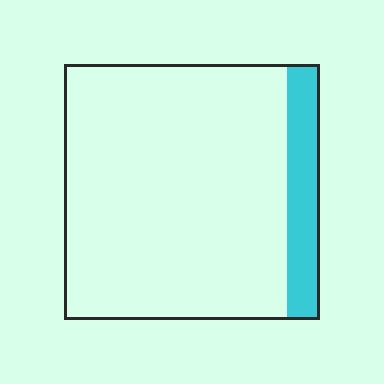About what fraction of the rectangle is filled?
About one eighth (1/8).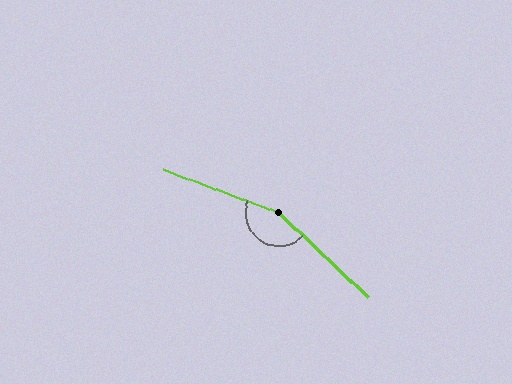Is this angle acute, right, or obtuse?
It is obtuse.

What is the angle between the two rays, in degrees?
Approximately 157 degrees.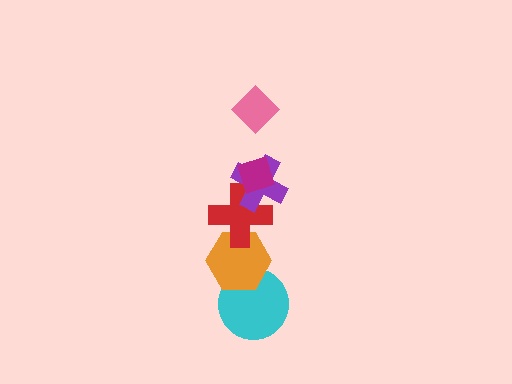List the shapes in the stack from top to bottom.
From top to bottom: the pink diamond, the magenta diamond, the purple cross, the red cross, the orange hexagon, the cyan circle.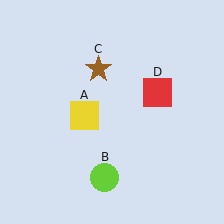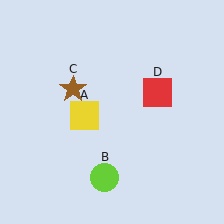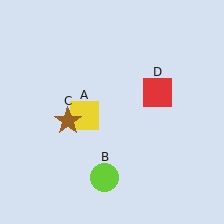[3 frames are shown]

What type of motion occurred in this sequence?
The brown star (object C) rotated counterclockwise around the center of the scene.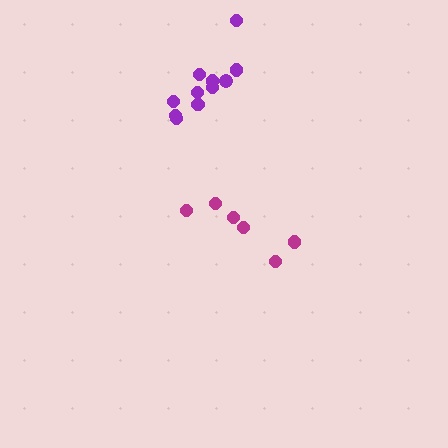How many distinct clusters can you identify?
There are 2 distinct clusters.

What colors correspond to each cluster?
The clusters are colored: magenta, purple.